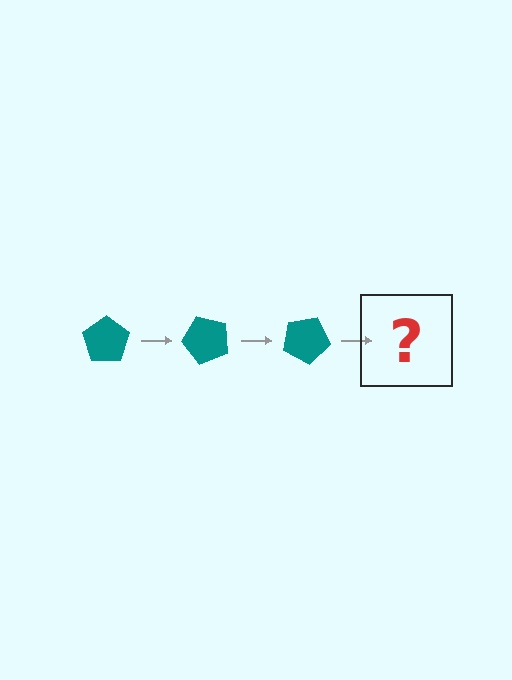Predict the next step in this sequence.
The next step is a teal pentagon rotated 150 degrees.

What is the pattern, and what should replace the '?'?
The pattern is that the pentagon rotates 50 degrees each step. The '?' should be a teal pentagon rotated 150 degrees.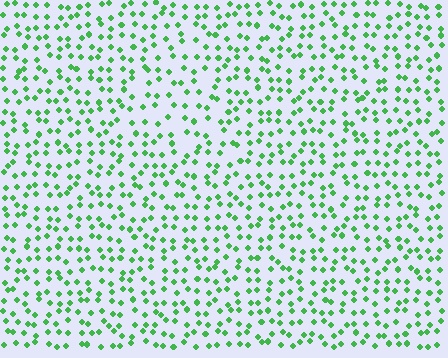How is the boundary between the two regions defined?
The boundary is defined by a change in element density (approximately 1.4x ratio). All elements are the same color, size, and shape.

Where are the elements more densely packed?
The elements are more densely packed outside the triangle boundary.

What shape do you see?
I see a triangle.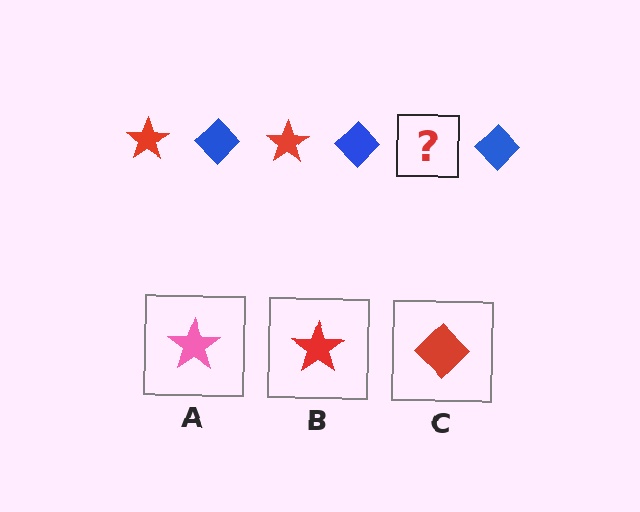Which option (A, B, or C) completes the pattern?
B.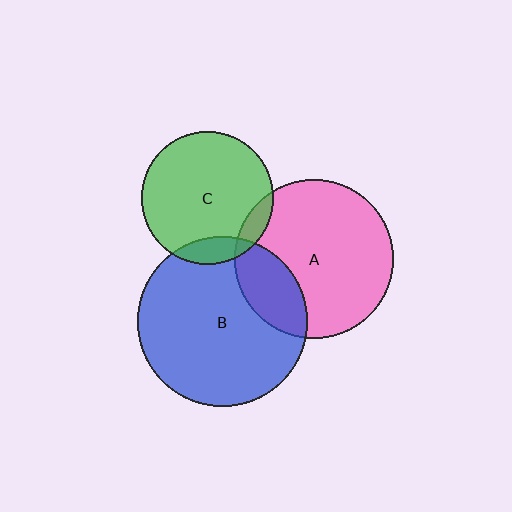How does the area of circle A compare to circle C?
Approximately 1.4 times.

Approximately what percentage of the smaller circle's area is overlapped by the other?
Approximately 10%.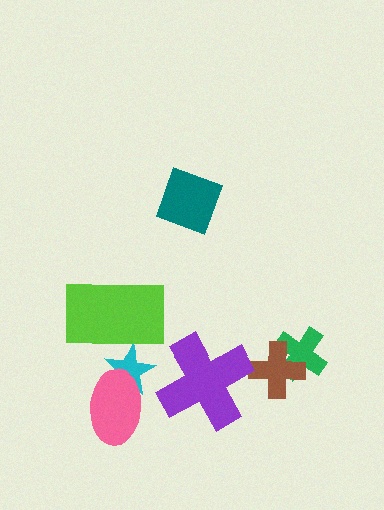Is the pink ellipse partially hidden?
No, no other shape covers it.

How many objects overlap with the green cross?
1 object overlaps with the green cross.